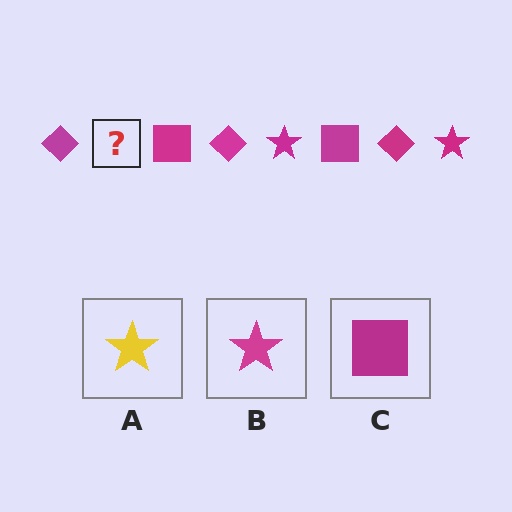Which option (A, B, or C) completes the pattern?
B.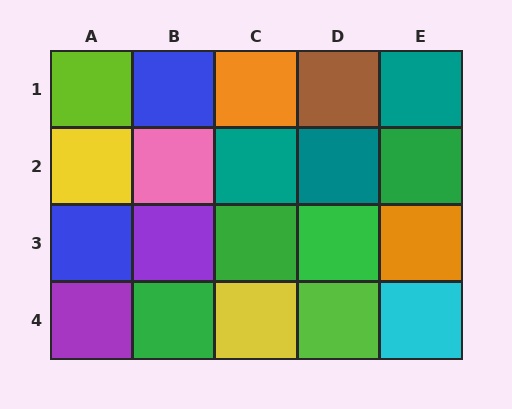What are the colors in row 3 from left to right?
Blue, purple, green, green, orange.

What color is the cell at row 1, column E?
Teal.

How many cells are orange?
2 cells are orange.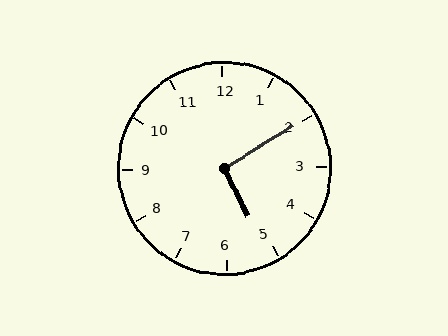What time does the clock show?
5:10.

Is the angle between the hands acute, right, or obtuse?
It is right.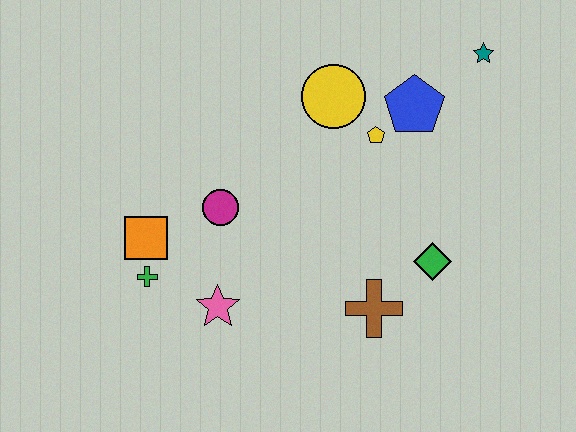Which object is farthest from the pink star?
The teal star is farthest from the pink star.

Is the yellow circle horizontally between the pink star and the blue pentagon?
Yes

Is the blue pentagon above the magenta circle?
Yes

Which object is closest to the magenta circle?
The orange square is closest to the magenta circle.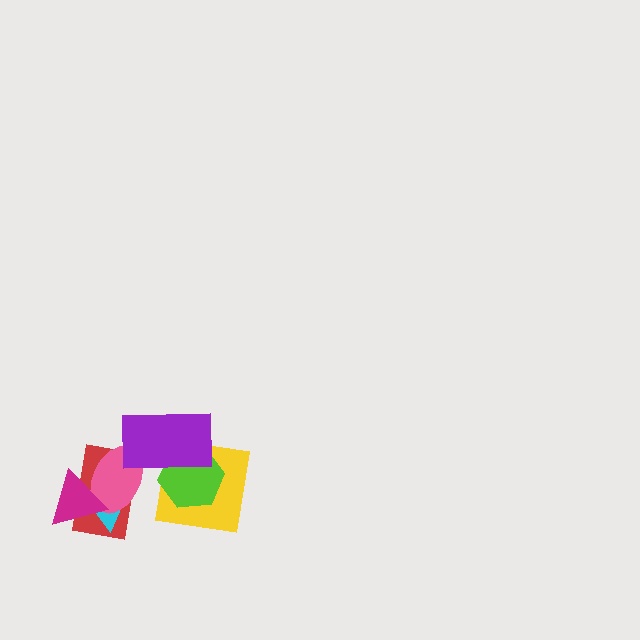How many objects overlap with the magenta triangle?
3 objects overlap with the magenta triangle.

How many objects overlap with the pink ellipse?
4 objects overlap with the pink ellipse.